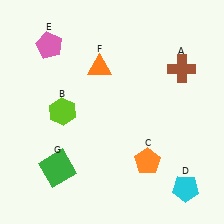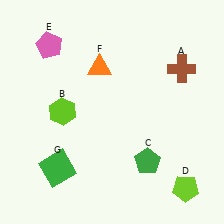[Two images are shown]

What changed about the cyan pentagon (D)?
In Image 1, D is cyan. In Image 2, it changed to lime.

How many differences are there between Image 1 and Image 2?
There are 2 differences between the two images.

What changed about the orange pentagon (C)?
In Image 1, C is orange. In Image 2, it changed to green.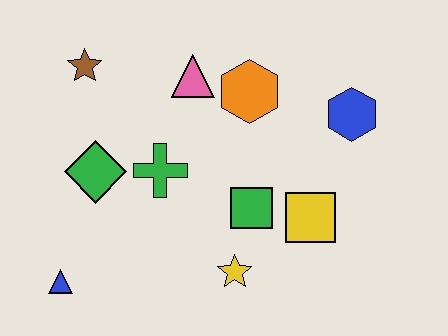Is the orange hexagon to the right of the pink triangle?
Yes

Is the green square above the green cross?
No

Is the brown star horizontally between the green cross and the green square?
No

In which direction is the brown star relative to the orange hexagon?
The brown star is to the left of the orange hexagon.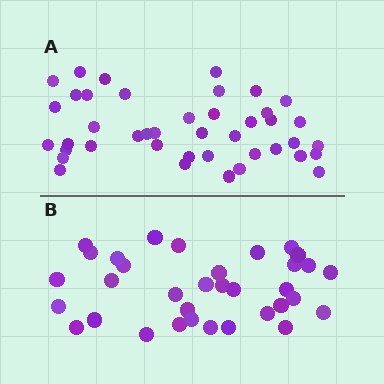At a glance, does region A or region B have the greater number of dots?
Region A (the top region) has more dots.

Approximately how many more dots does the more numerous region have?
Region A has roughly 8 or so more dots than region B.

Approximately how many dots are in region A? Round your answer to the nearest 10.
About 40 dots. (The exact count is 42, which rounds to 40.)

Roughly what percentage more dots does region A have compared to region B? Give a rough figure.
About 25% more.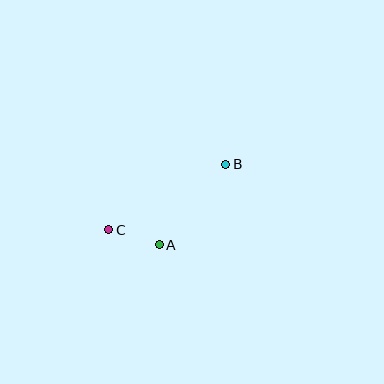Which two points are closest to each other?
Points A and C are closest to each other.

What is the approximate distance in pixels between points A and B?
The distance between A and B is approximately 105 pixels.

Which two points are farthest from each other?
Points B and C are farthest from each other.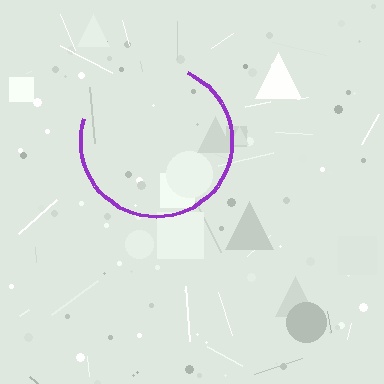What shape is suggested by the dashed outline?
The dashed outline suggests a circle.